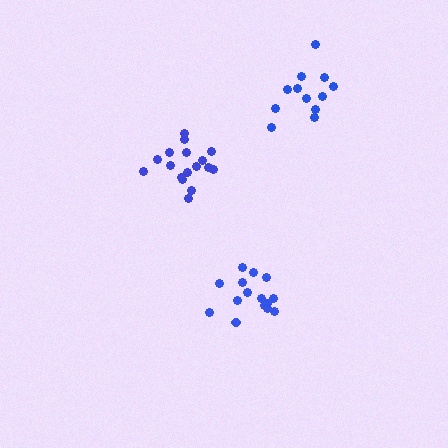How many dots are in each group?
Group 1: 12 dots, Group 2: 15 dots, Group 3: 17 dots (44 total).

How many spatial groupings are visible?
There are 3 spatial groupings.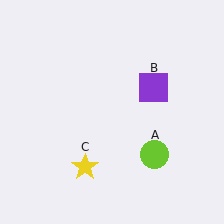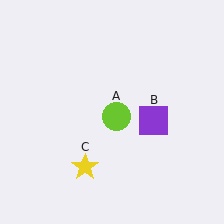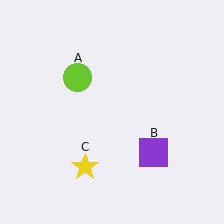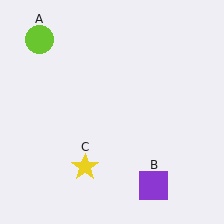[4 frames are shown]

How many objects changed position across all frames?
2 objects changed position: lime circle (object A), purple square (object B).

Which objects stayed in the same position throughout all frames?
Yellow star (object C) remained stationary.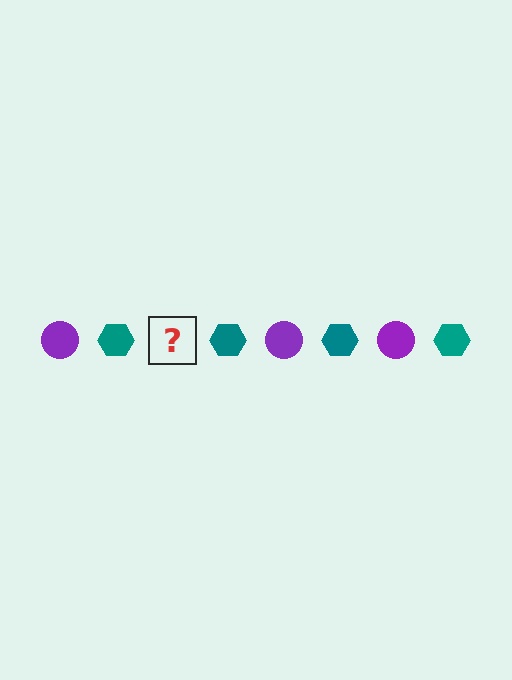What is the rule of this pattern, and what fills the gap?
The rule is that the pattern alternates between purple circle and teal hexagon. The gap should be filled with a purple circle.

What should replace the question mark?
The question mark should be replaced with a purple circle.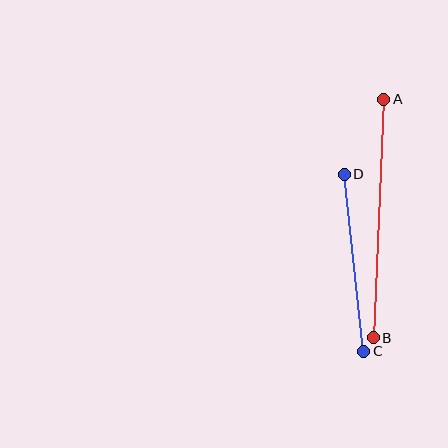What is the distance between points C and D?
The distance is approximately 178 pixels.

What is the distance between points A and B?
The distance is approximately 238 pixels.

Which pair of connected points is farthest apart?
Points A and B are farthest apart.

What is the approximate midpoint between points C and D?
The midpoint is at approximately (354, 263) pixels.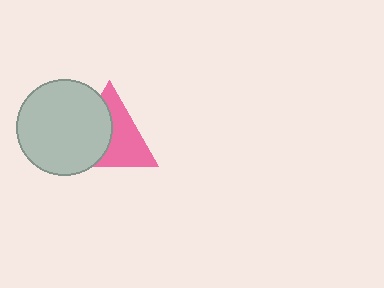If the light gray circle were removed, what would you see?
You would see the complete pink triangle.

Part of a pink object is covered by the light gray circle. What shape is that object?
It is a triangle.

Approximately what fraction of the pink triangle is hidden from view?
Roughly 46% of the pink triangle is hidden behind the light gray circle.